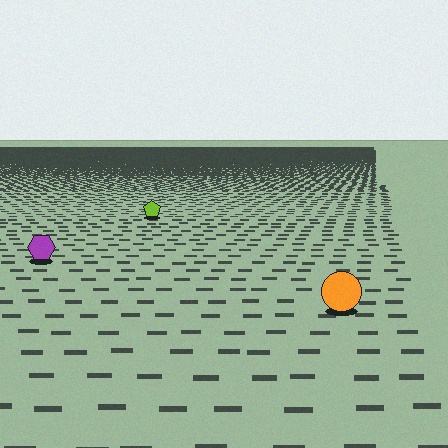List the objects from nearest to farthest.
From nearest to farthest: the orange circle, the purple hexagon, the lime pentagon.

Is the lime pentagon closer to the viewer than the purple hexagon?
No. The purple hexagon is closer — you can tell from the texture gradient: the ground texture is coarser near it.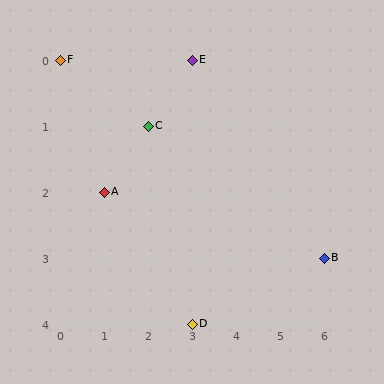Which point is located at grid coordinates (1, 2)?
Point A is at (1, 2).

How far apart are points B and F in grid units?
Points B and F are 6 columns and 3 rows apart (about 6.7 grid units diagonally).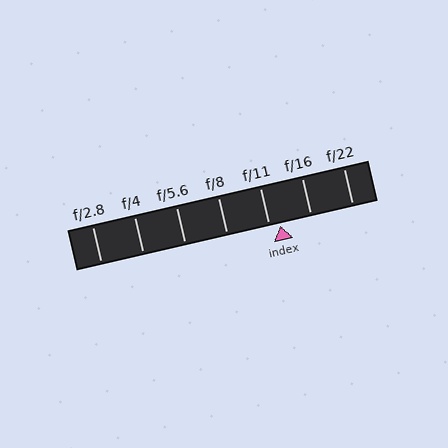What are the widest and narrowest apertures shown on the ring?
The widest aperture shown is f/2.8 and the narrowest is f/22.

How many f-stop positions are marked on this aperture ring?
There are 7 f-stop positions marked.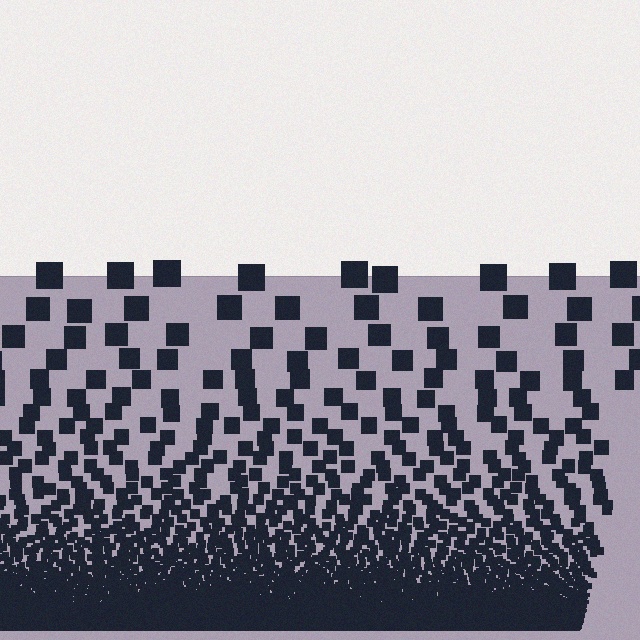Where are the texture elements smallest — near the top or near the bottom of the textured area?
Near the bottom.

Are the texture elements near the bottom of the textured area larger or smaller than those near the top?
Smaller. The gradient is inverted — elements near the bottom are smaller and denser.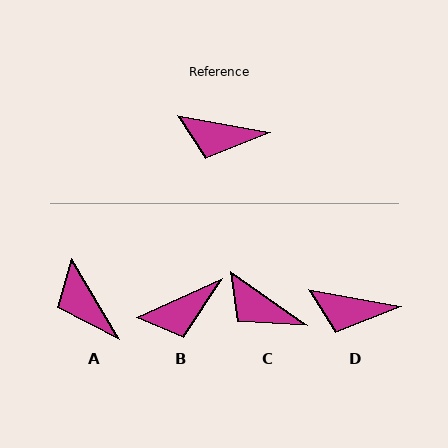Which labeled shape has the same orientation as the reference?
D.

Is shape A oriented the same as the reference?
No, it is off by about 48 degrees.